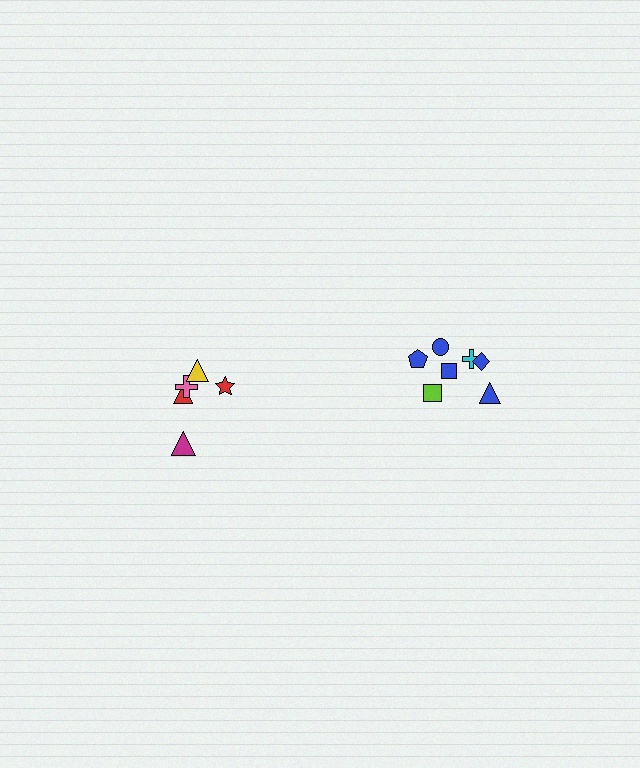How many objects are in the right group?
There are 7 objects.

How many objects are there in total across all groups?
There are 12 objects.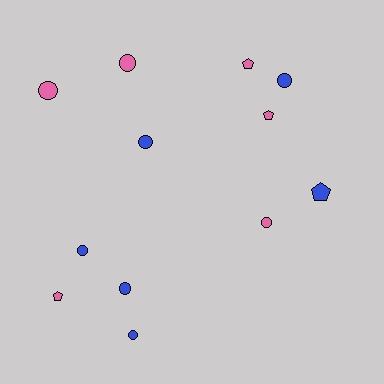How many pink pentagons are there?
There are 3 pink pentagons.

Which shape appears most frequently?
Circle, with 8 objects.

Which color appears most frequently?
Pink, with 6 objects.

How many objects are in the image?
There are 12 objects.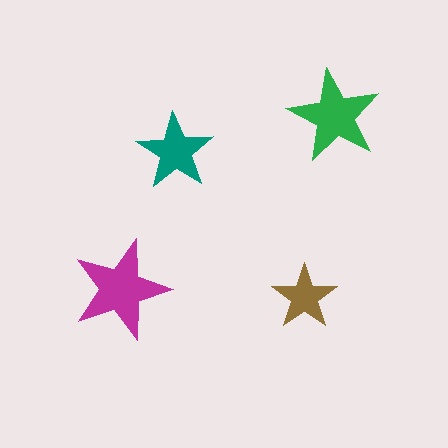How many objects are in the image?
There are 4 objects in the image.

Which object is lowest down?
The brown star is bottommost.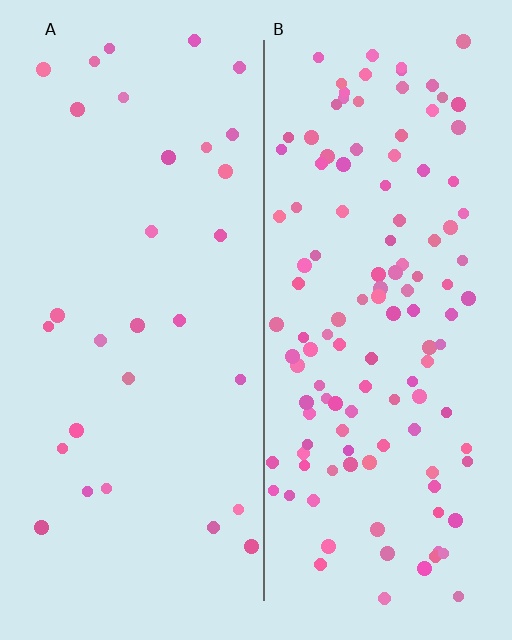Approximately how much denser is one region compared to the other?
Approximately 4.1× — region B over region A.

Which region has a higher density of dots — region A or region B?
B (the right).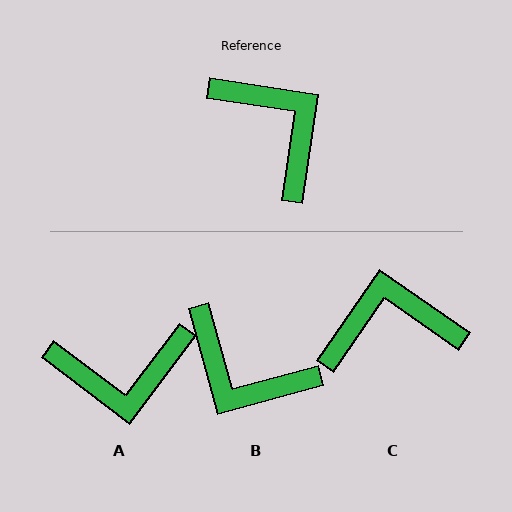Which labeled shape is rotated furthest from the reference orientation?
B, about 156 degrees away.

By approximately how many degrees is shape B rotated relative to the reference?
Approximately 156 degrees clockwise.